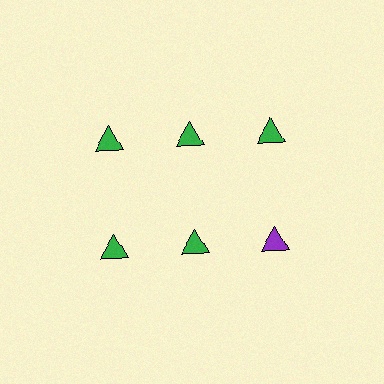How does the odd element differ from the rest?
It has a different color: purple instead of green.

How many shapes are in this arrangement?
There are 6 shapes arranged in a grid pattern.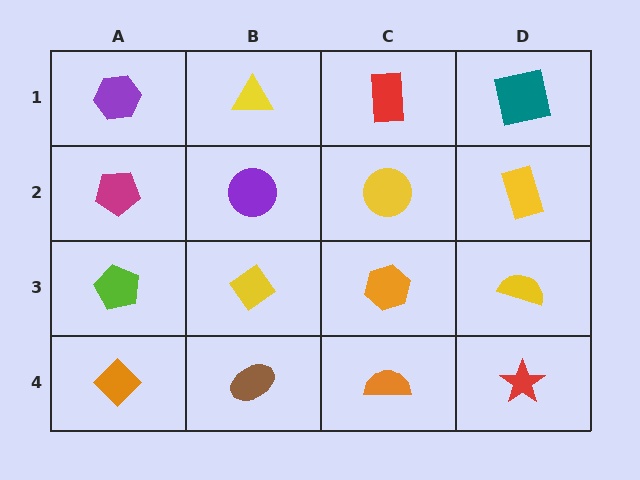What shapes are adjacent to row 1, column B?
A purple circle (row 2, column B), a purple hexagon (row 1, column A), a red rectangle (row 1, column C).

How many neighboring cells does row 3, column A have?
3.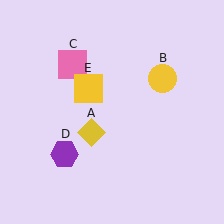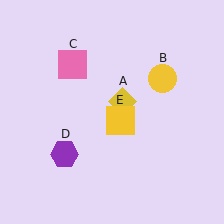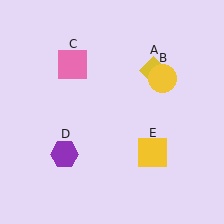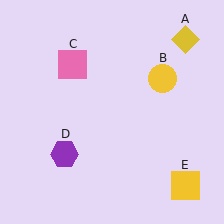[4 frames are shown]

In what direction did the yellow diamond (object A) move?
The yellow diamond (object A) moved up and to the right.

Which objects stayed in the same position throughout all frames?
Yellow circle (object B) and pink square (object C) and purple hexagon (object D) remained stationary.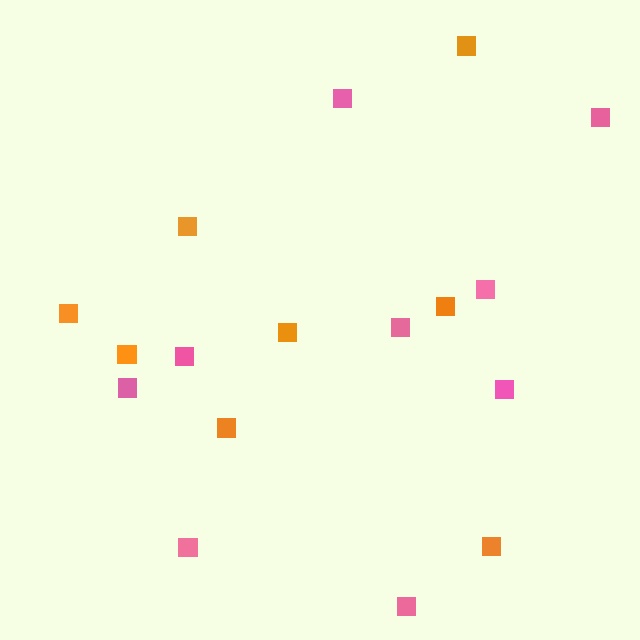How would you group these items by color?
There are 2 groups: one group of orange squares (8) and one group of pink squares (9).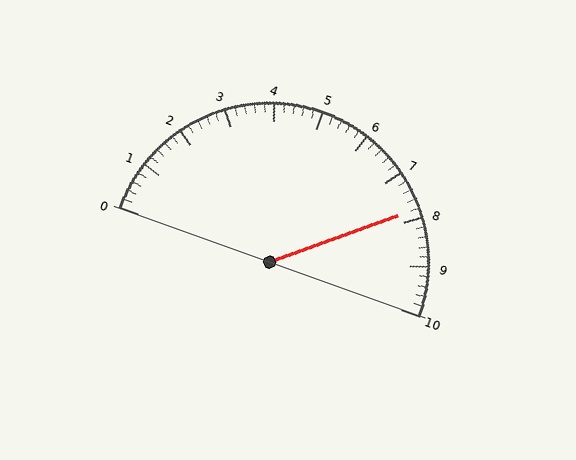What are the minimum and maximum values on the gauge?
The gauge ranges from 0 to 10.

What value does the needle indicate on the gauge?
The needle indicates approximately 7.8.